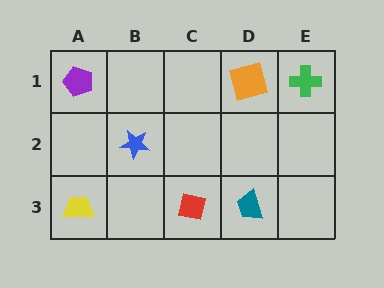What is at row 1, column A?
A purple pentagon.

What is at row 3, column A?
A yellow trapezoid.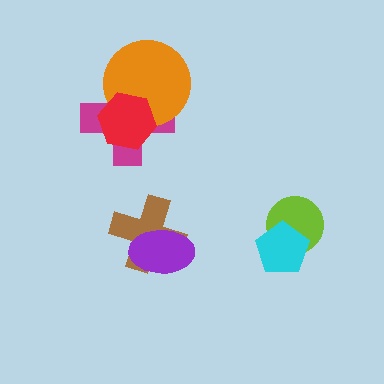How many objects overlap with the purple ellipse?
1 object overlaps with the purple ellipse.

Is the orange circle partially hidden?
Yes, it is partially covered by another shape.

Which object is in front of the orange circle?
The red hexagon is in front of the orange circle.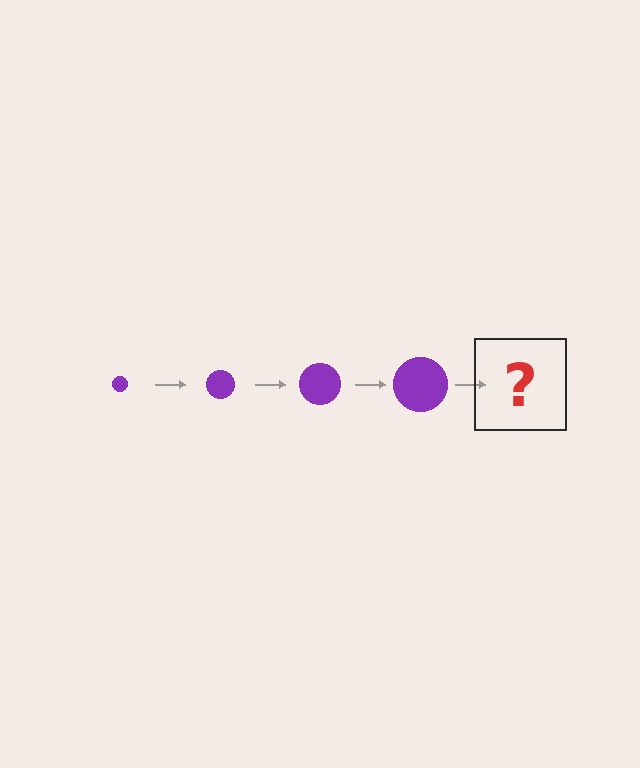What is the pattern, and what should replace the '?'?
The pattern is that the circle gets progressively larger each step. The '?' should be a purple circle, larger than the previous one.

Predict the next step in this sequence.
The next step is a purple circle, larger than the previous one.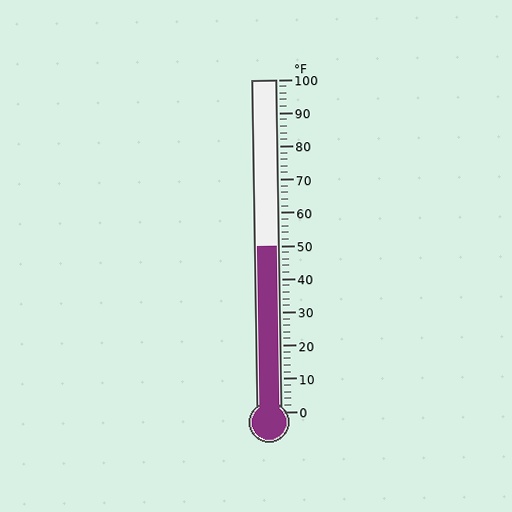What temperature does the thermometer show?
The thermometer shows approximately 50°F.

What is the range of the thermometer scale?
The thermometer scale ranges from 0°F to 100°F.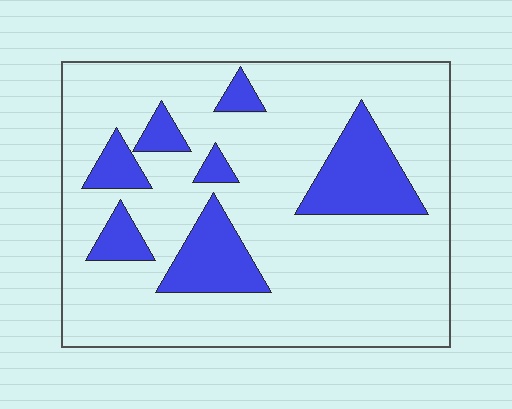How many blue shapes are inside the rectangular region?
7.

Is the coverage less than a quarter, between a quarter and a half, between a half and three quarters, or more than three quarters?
Less than a quarter.